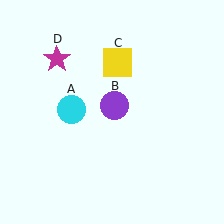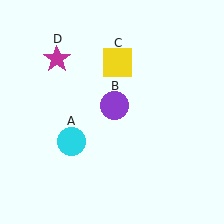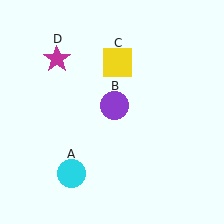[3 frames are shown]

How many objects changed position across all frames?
1 object changed position: cyan circle (object A).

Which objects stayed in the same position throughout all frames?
Purple circle (object B) and yellow square (object C) and magenta star (object D) remained stationary.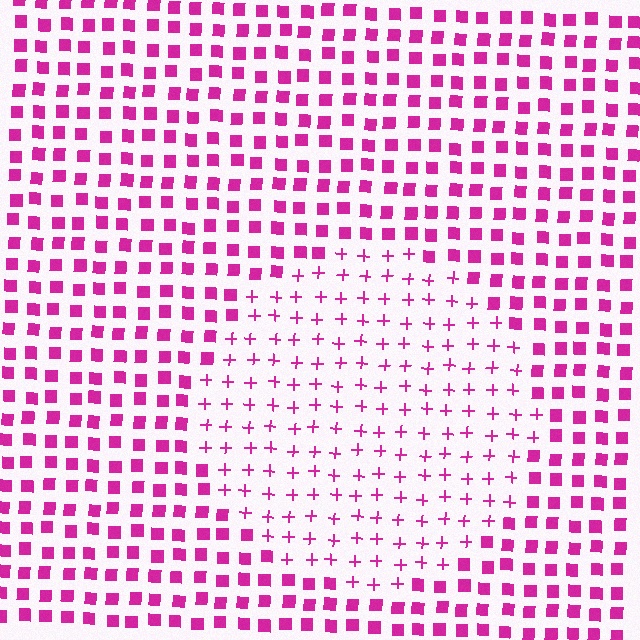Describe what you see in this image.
The image is filled with small magenta elements arranged in a uniform grid. A circle-shaped region contains plus signs, while the surrounding area contains squares. The boundary is defined purely by the change in element shape.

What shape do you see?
I see a circle.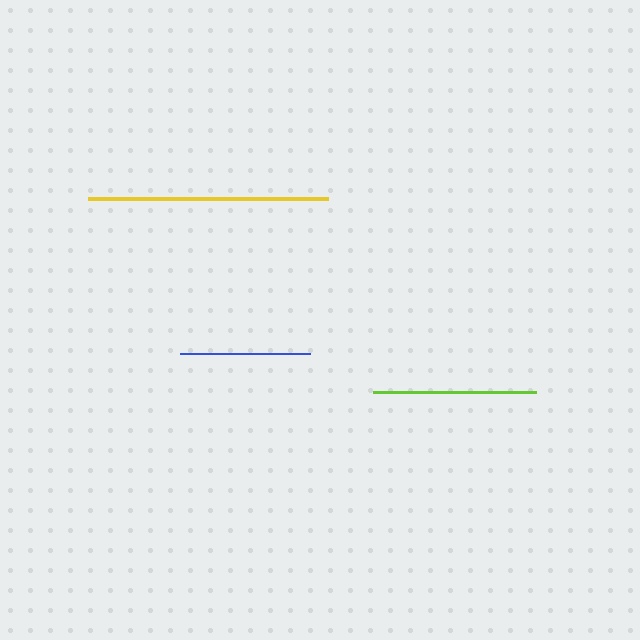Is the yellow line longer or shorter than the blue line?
The yellow line is longer than the blue line.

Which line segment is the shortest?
The blue line is the shortest at approximately 130 pixels.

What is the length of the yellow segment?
The yellow segment is approximately 240 pixels long.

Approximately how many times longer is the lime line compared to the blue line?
The lime line is approximately 1.3 times the length of the blue line.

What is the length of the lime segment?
The lime segment is approximately 163 pixels long.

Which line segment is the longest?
The yellow line is the longest at approximately 240 pixels.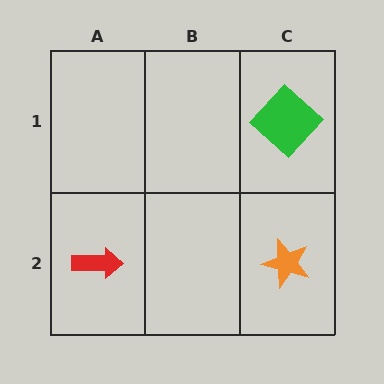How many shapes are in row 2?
2 shapes.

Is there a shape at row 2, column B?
No, that cell is empty.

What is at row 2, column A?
A red arrow.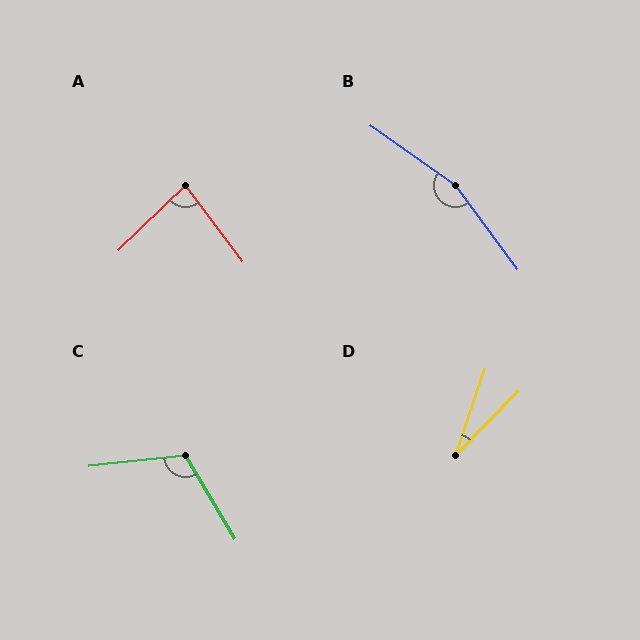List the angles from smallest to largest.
D (26°), A (82°), C (114°), B (161°).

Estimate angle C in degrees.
Approximately 114 degrees.